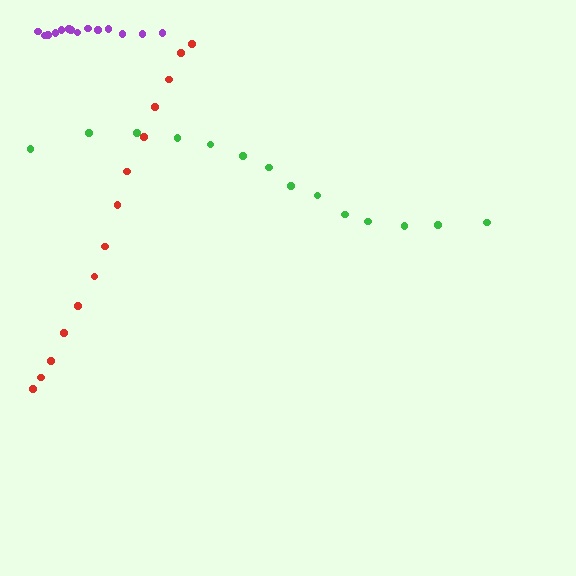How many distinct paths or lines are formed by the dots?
There are 3 distinct paths.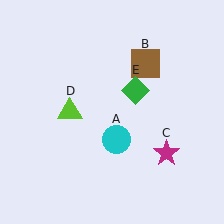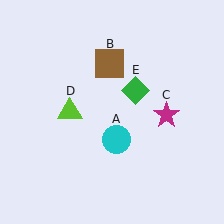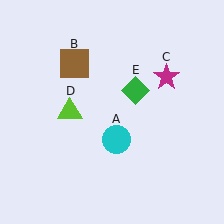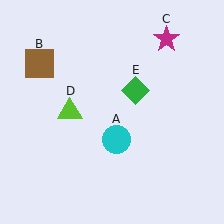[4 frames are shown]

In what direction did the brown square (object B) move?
The brown square (object B) moved left.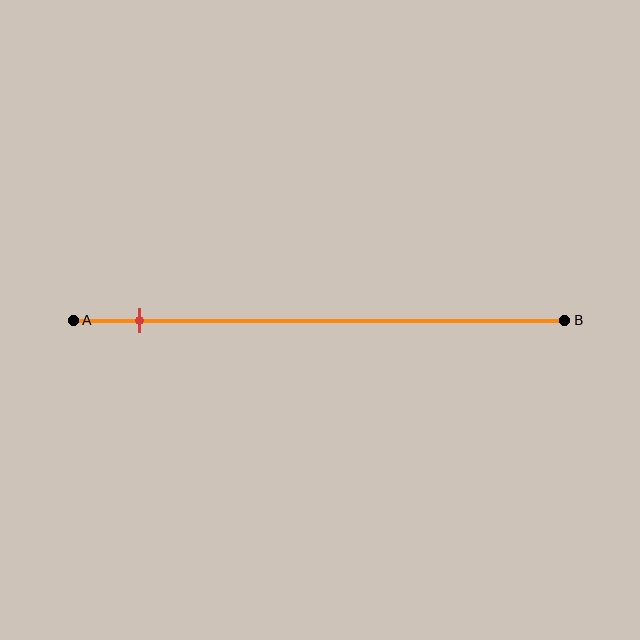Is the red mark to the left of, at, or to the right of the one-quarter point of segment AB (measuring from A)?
The red mark is to the left of the one-quarter point of segment AB.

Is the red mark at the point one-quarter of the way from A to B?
No, the mark is at about 15% from A, not at the 25% one-quarter point.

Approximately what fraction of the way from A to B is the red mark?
The red mark is approximately 15% of the way from A to B.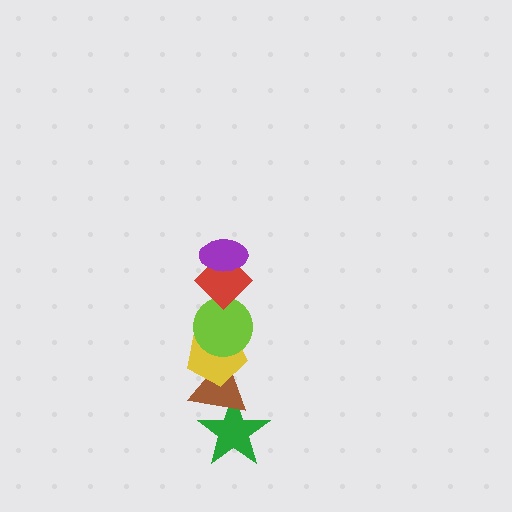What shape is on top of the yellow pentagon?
The lime circle is on top of the yellow pentagon.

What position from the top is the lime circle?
The lime circle is 3rd from the top.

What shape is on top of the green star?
The brown triangle is on top of the green star.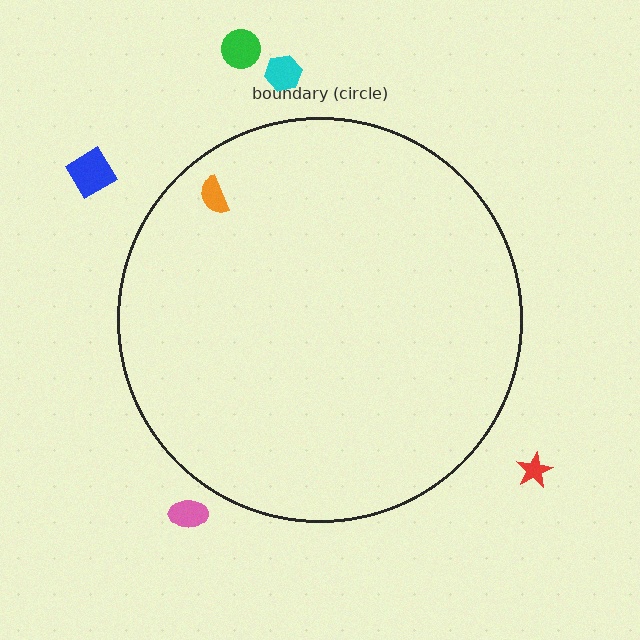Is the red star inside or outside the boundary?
Outside.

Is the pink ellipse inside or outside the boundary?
Outside.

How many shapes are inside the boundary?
1 inside, 5 outside.